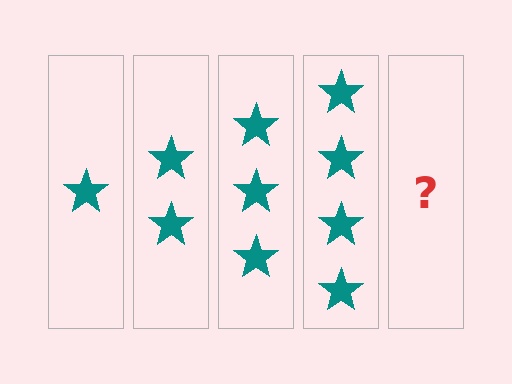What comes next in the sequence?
The next element should be 5 stars.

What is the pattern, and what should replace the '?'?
The pattern is that each step adds one more star. The '?' should be 5 stars.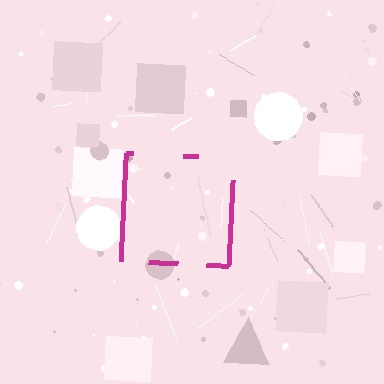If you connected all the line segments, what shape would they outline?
They would outline a square.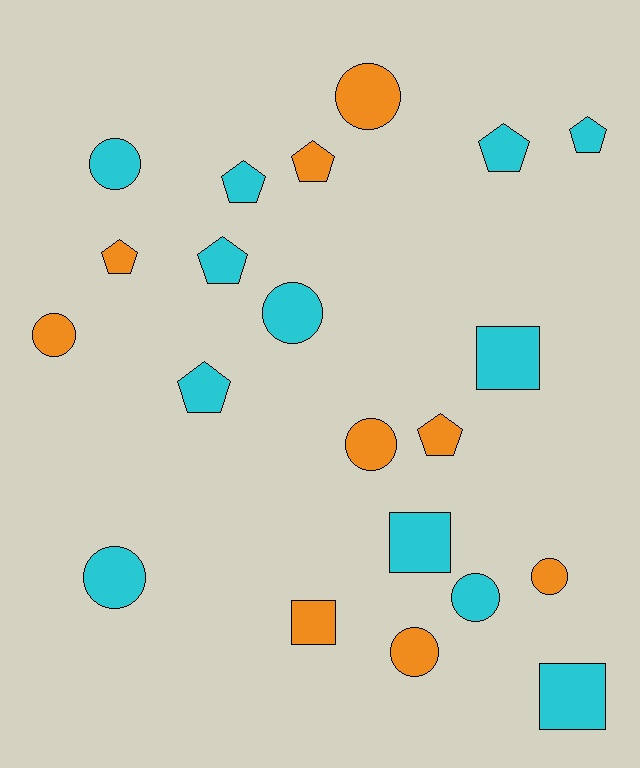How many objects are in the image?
There are 21 objects.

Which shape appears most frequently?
Circle, with 9 objects.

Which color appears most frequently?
Cyan, with 12 objects.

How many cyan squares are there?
There are 3 cyan squares.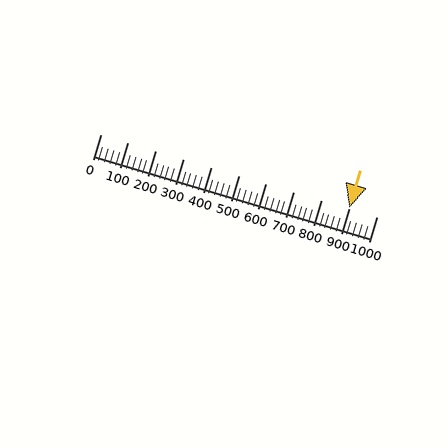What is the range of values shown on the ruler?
The ruler shows values from 0 to 1000.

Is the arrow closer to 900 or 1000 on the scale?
The arrow is closer to 900.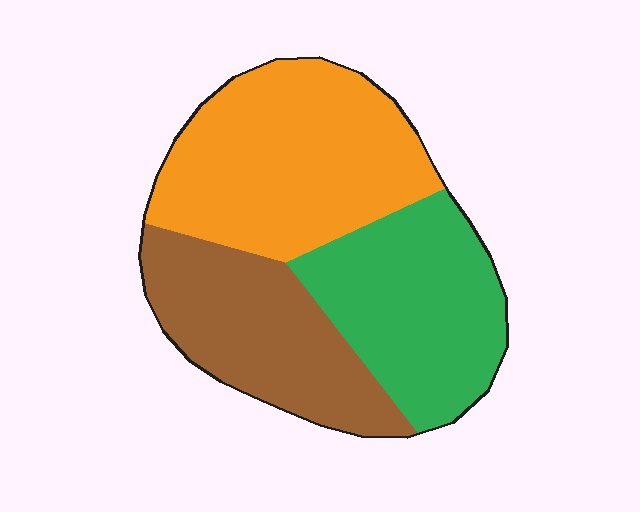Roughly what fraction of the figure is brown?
Brown covers around 30% of the figure.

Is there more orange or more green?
Orange.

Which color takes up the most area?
Orange, at roughly 40%.